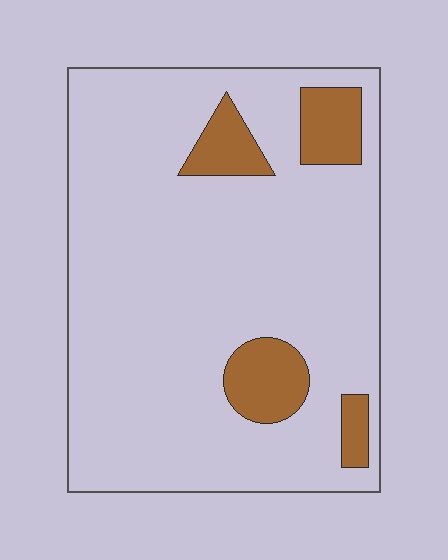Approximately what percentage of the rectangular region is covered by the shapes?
Approximately 15%.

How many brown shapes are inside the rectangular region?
4.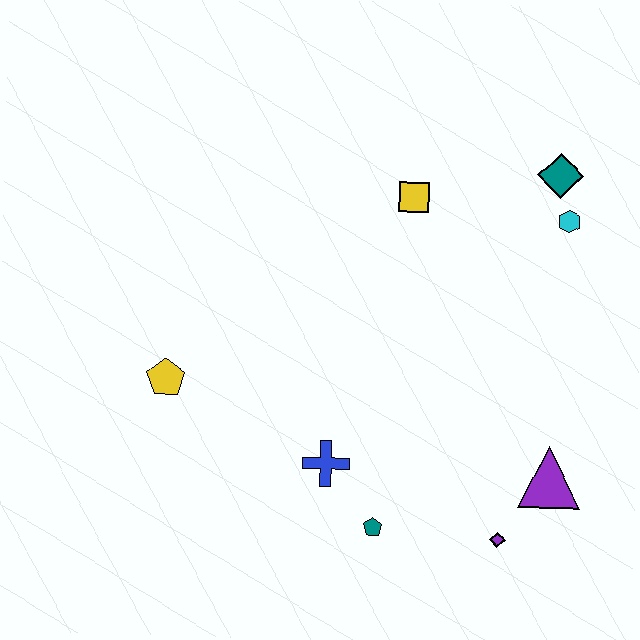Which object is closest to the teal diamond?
The cyan hexagon is closest to the teal diamond.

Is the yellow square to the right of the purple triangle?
No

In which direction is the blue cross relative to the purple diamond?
The blue cross is to the left of the purple diamond.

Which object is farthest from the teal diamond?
The yellow pentagon is farthest from the teal diamond.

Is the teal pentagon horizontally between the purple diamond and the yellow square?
No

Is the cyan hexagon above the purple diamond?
Yes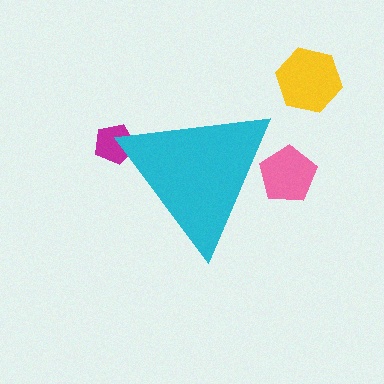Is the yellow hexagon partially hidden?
No, the yellow hexagon is fully visible.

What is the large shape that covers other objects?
A cyan triangle.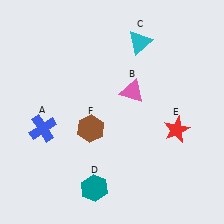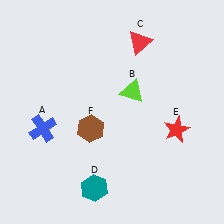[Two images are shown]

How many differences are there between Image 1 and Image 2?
There are 2 differences between the two images.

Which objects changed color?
B changed from pink to lime. C changed from cyan to red.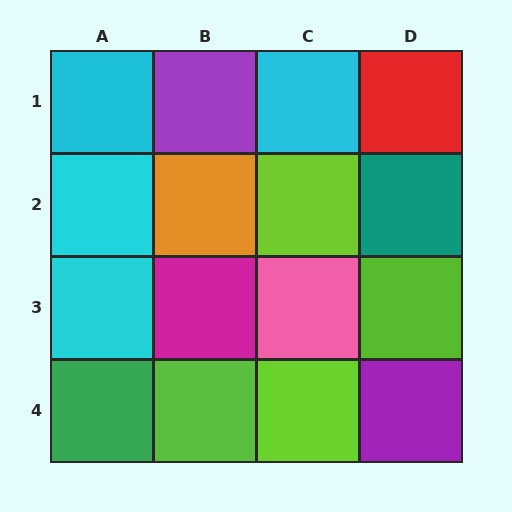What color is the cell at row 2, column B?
Orange.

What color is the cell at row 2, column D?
Teal.